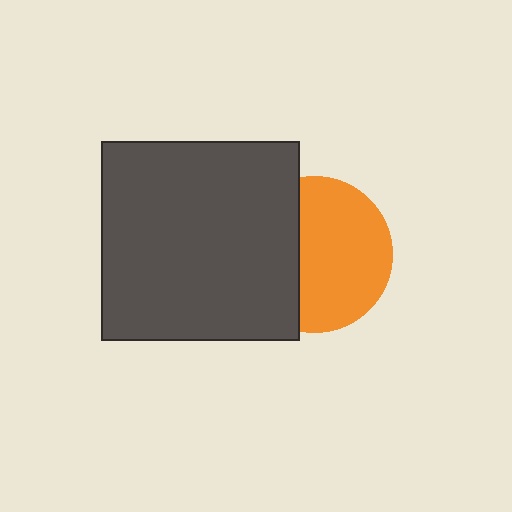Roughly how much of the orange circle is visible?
About half of it is visible (roughly 62%).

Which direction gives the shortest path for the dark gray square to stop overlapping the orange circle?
Moving left gives the shortest separation.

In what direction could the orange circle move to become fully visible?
The orange circle could move right. That would shift it out from behind the dark gray square entirely.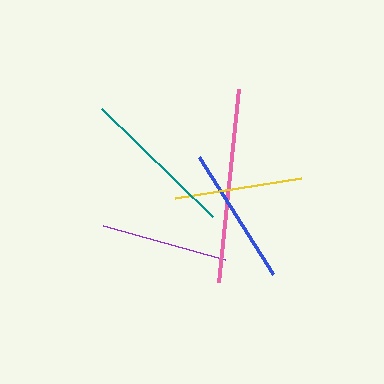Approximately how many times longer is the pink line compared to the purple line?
The pink line is approximately 1.5 times the length of the purple line.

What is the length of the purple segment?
The purple segment is approximately 126 pixels long.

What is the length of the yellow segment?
The yellow segment is approximately 128 pixels long.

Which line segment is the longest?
The pink line is the longest at approximately 194 pixels.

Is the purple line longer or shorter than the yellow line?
The yellow line is longer than the purple line.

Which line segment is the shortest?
The purple line is the shortest at approximately 126 pixels.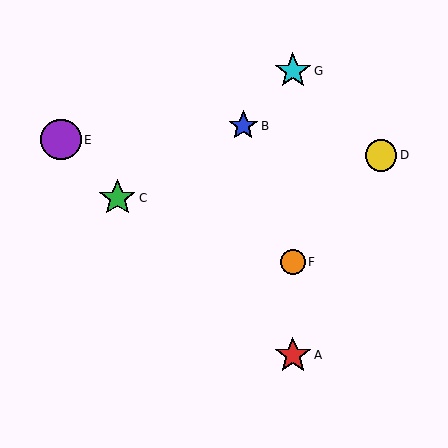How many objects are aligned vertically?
3 objects (A, F, G) are aligned vertically.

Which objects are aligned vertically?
Objects A, F, G are aligned vertically.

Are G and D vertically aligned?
No, G is at x≈293 and D is at x≈381.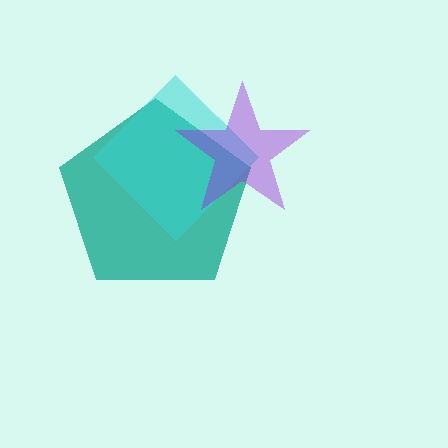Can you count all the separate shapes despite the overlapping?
Yes, there are 3 separate shapes.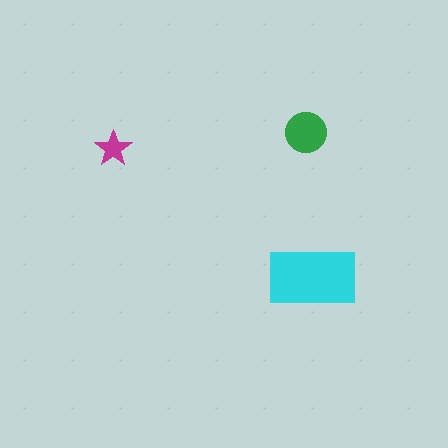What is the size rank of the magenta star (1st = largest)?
3rd.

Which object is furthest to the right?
The cyan rectangle is rightmost.